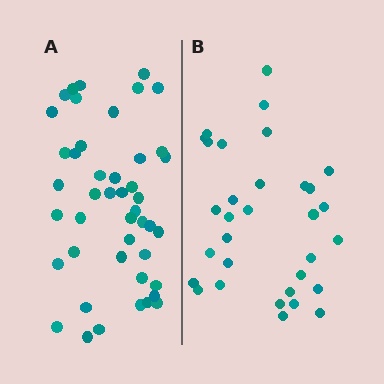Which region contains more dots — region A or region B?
Region A (the left region) has more dots.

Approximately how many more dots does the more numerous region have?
Region A has approximately 15 more dots than region B.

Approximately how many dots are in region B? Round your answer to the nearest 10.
About 30 dots. (The exact count is 32, which rounds to 30.)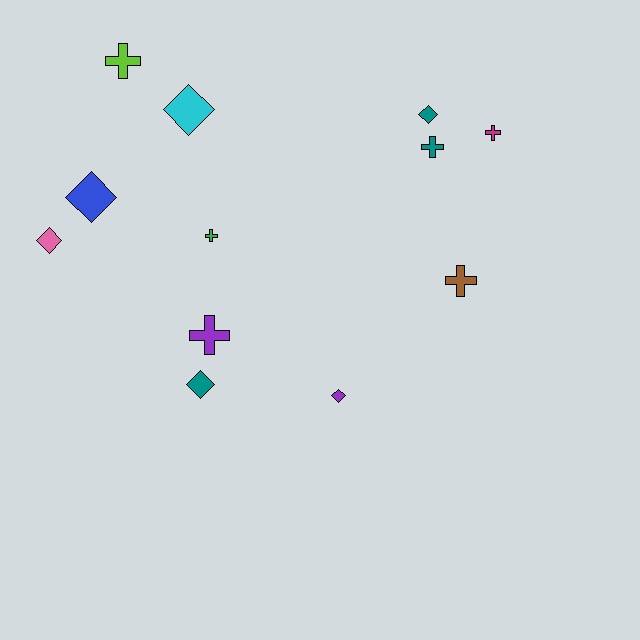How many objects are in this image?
There are 12 objects.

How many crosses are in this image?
There are 6 crosses.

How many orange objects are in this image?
There are no orange objects.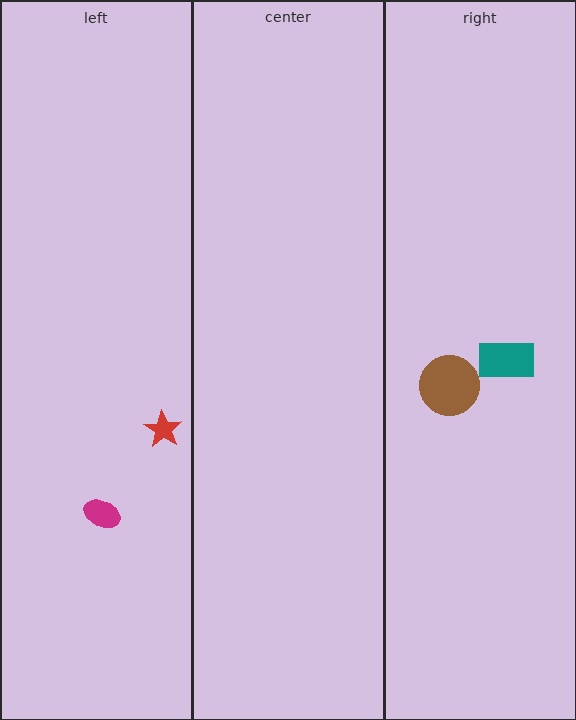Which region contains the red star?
The left region.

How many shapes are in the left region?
2.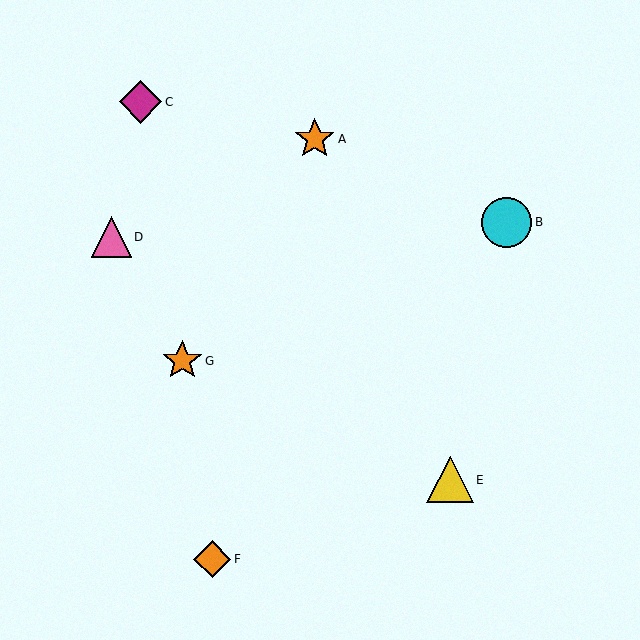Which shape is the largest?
The cyan circle (labeled B) is the largest.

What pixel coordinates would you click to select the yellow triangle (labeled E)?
Click at (450, 480) to select the yellow triangle E.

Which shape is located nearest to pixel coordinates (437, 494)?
The yellow triangle (labeled E) at (450, 480) is nearest to that location.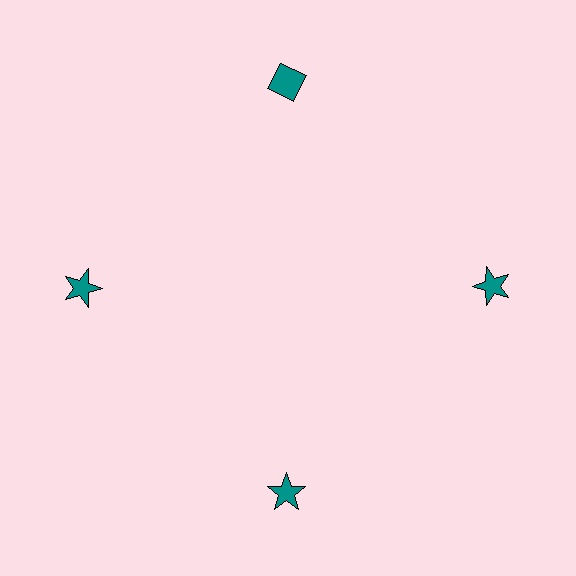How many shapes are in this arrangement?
There are 4 shapes arranged in a ring pattern.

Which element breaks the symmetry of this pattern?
The teal diamond at roughly the 12 o'clock position breaks the symmetry. All other shapes are teal stars.